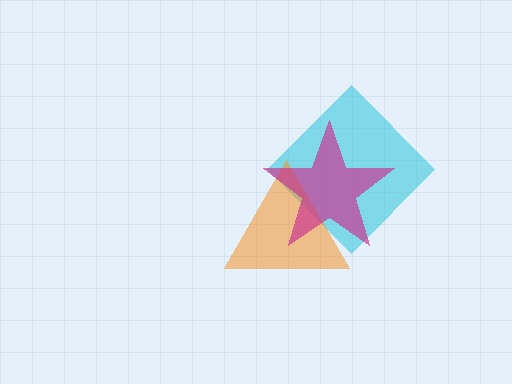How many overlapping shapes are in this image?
There are 3 overlapping shapes in the image.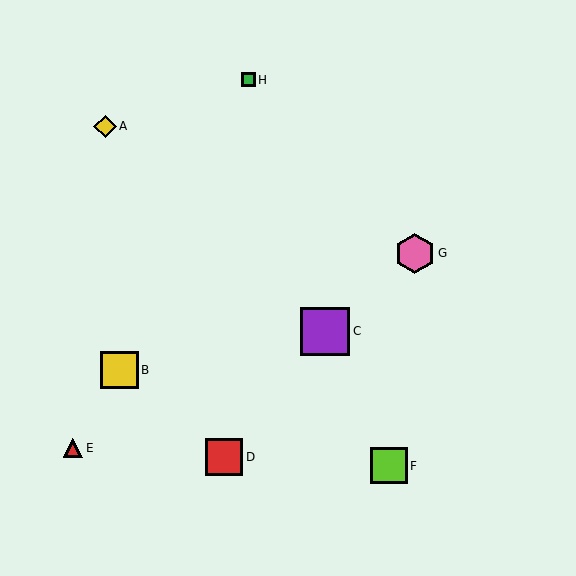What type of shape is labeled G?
Shape G is a pink hexagon.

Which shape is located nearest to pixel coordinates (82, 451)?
The red triangle (labeled E) at (73, 448) is nearest to that location.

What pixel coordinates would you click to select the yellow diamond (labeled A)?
Click at (105, 126) to select the yellow diamond A.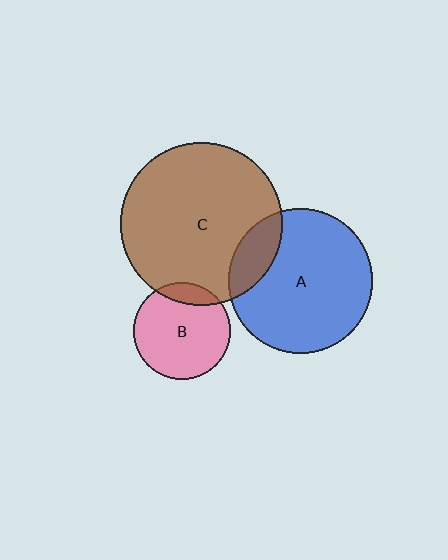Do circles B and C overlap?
Yes.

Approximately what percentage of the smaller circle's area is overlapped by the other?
Approximately 15%.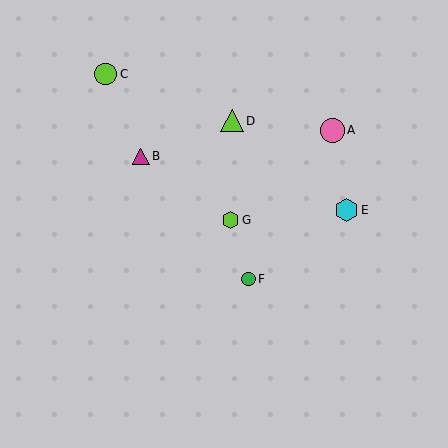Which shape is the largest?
The pink circle (labeled A) is the largest.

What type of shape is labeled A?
Shape A is a pink circle.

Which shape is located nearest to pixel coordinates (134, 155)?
The magenta triangle (labeled B) at (141, 156) is nearest to that location.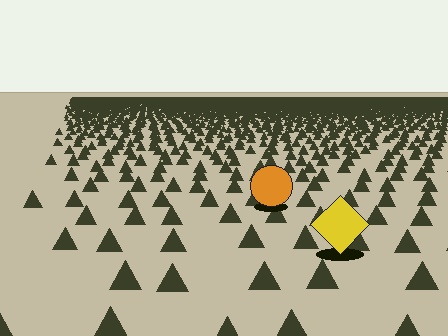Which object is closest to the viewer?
The yellow diamond is closest. The texture marks near it are larger and more spread out.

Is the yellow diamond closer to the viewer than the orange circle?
Yes. The yellow diamond is closer — you can tell from the texture gradient: the ground texture is coarser near it.